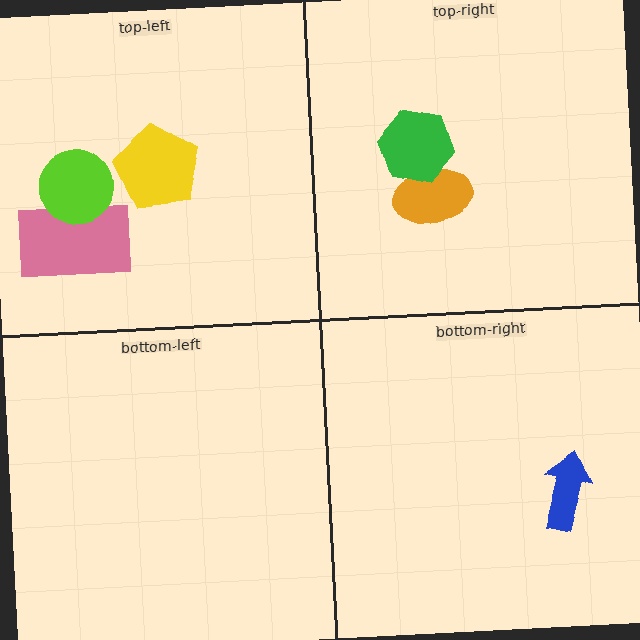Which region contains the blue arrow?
The bottom-right region.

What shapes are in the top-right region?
The orange ellipse, the green hexagon.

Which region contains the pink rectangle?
The top-left region.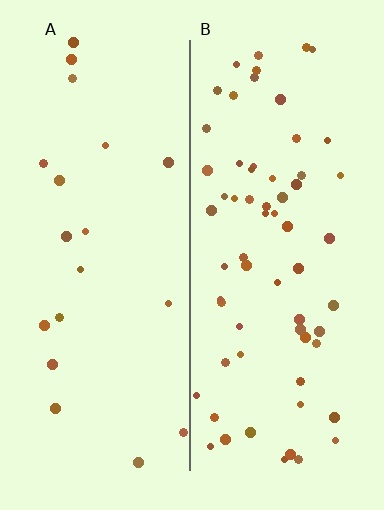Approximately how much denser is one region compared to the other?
Approximately 3.3× — region B over region A.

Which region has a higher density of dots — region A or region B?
B (the right).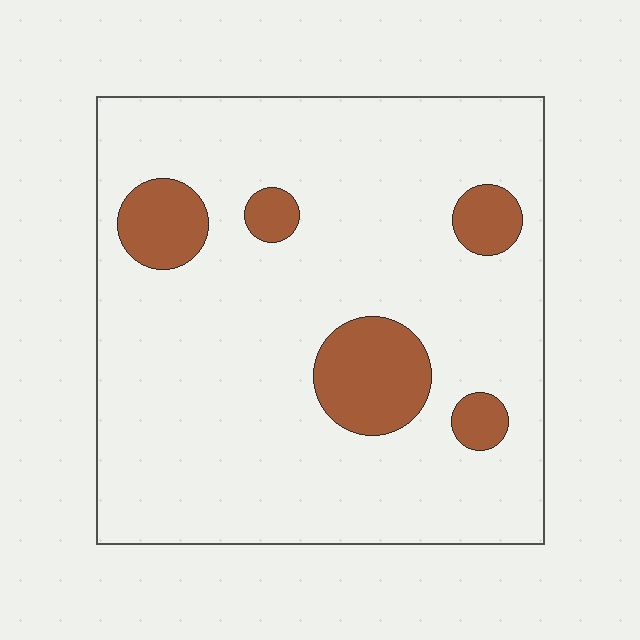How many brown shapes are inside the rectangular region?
5.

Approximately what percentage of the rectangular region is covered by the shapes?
Approximately 15%.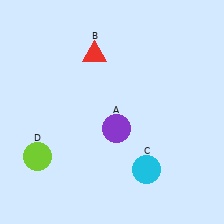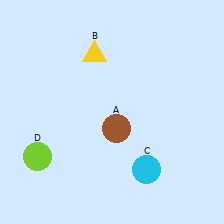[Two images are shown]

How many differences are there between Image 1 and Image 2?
There are 2 differences between the two images.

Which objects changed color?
A changed from purple to brown. B changed from red to yellow.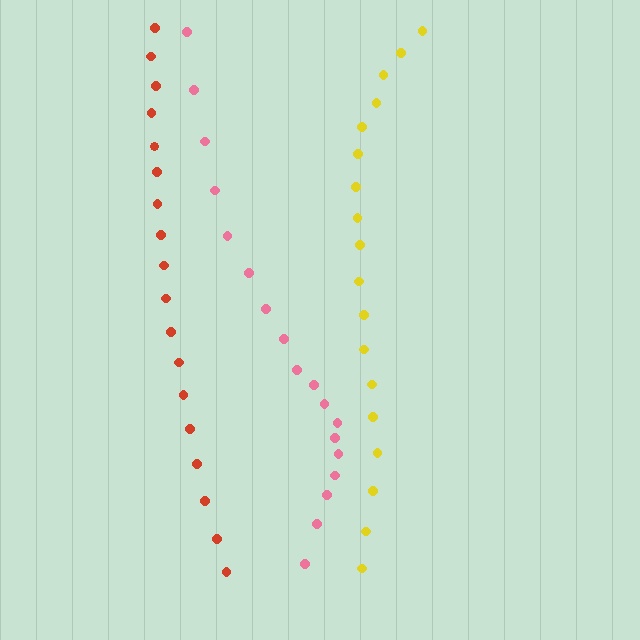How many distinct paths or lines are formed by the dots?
There are 3 distinct paths.